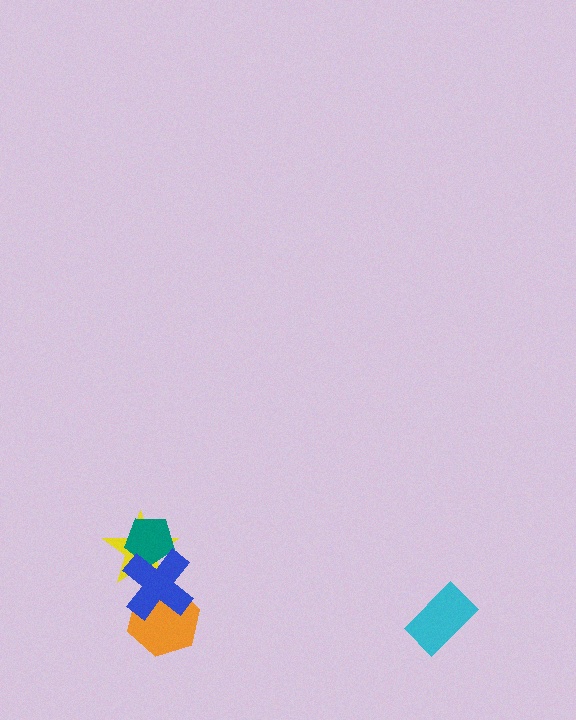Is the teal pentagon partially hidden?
Yes, it is partially covered by another shape.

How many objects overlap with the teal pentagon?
2 objects overlap with the teal pentagon.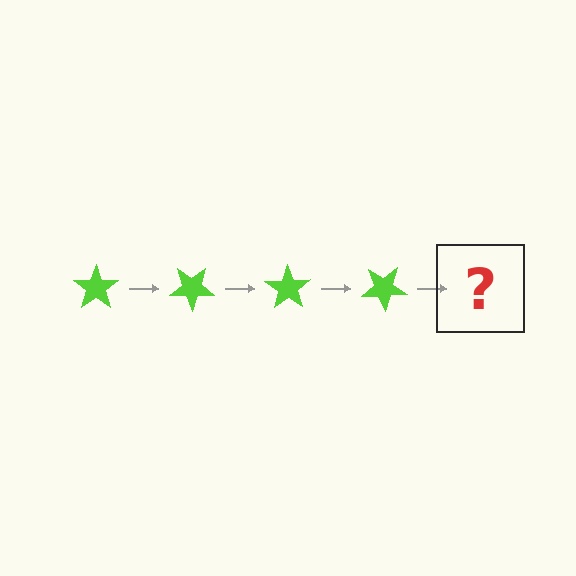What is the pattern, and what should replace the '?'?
The pattern is that the star rotates 35 degrees each step. The '?' should be a lime star rotated 140 degrees.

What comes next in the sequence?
The next element should be a lime star rotated 140 degrees.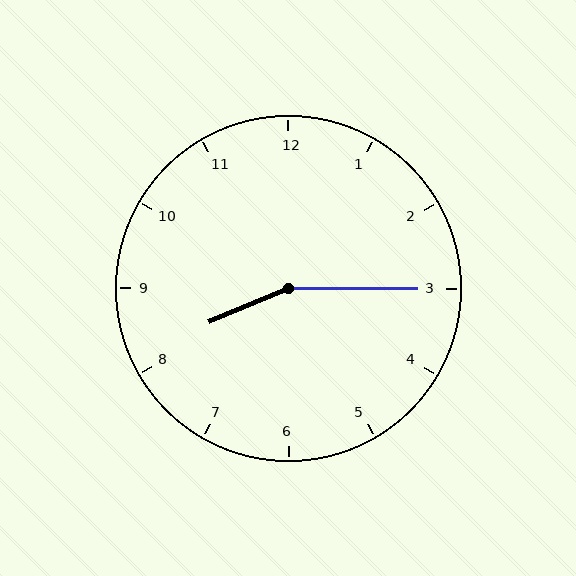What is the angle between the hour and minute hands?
Approximately 158 degrees.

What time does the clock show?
8:15.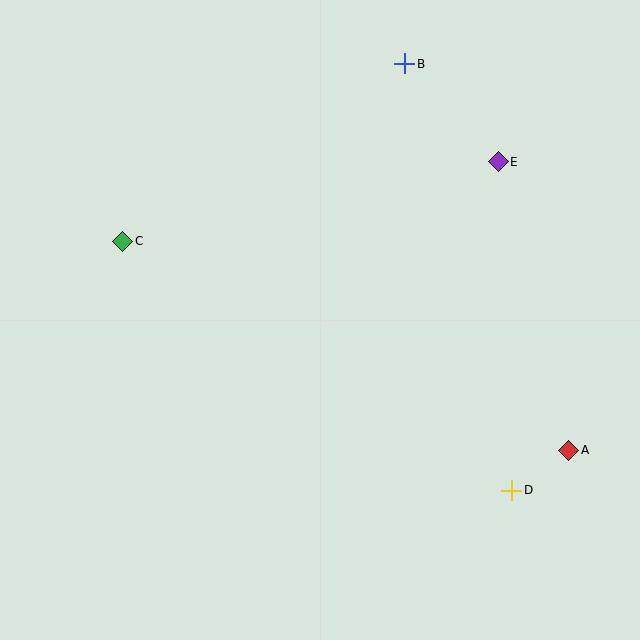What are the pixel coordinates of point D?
Point D is at (512, 490).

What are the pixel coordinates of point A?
Point A is at (569, 450).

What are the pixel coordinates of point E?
Point E is at (498, 162).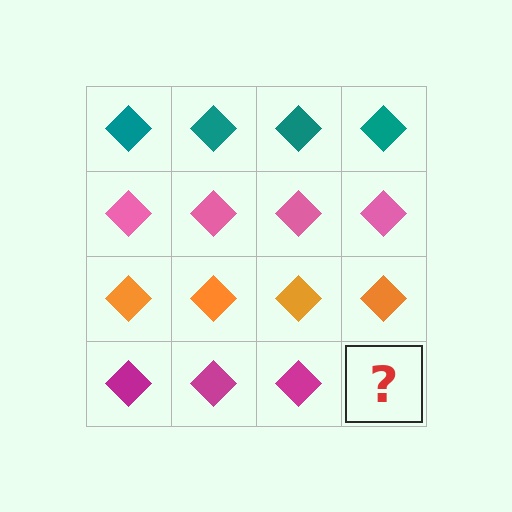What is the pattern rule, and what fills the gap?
The rule is that each row has a consistent color. The gap should be filled with a magenta diamond.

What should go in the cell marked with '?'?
The missing cell should contain a magenta diamond.